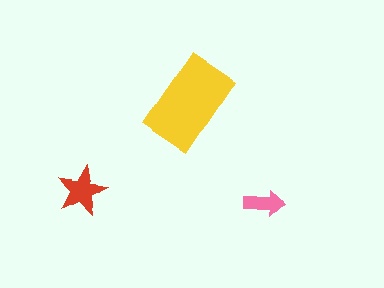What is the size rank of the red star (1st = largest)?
2nd.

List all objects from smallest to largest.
The pink arrow, the red star, the yellow rectangle.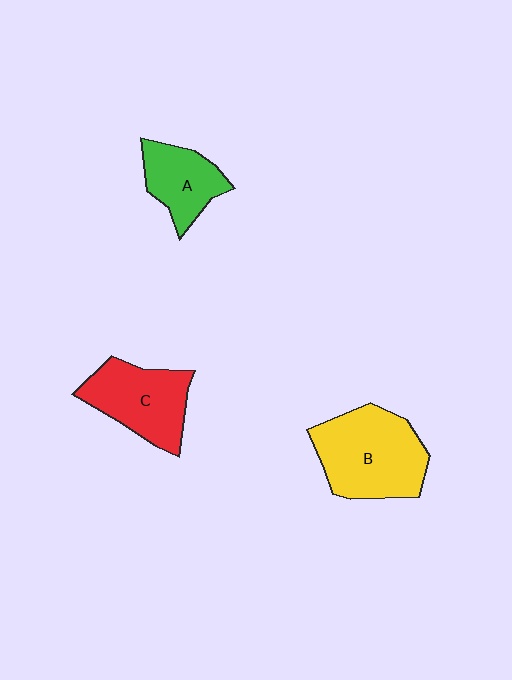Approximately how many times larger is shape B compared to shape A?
Approximately 1.7 times.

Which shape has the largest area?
Shape B (yellow).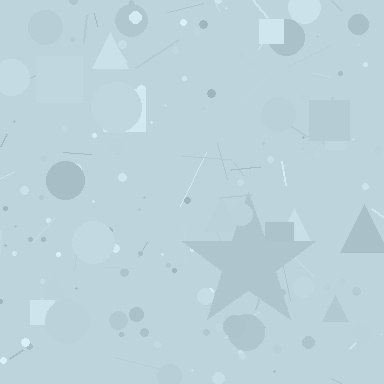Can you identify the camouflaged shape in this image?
The camouflaged shape is a star.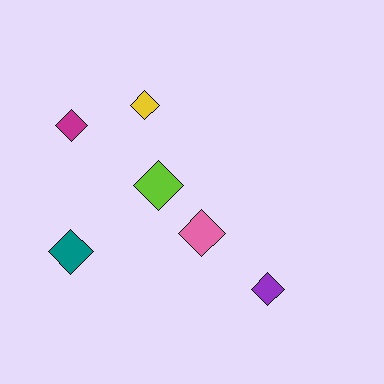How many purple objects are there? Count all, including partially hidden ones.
There is 1 purple object.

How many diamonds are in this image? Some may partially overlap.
There are 6 diamonds.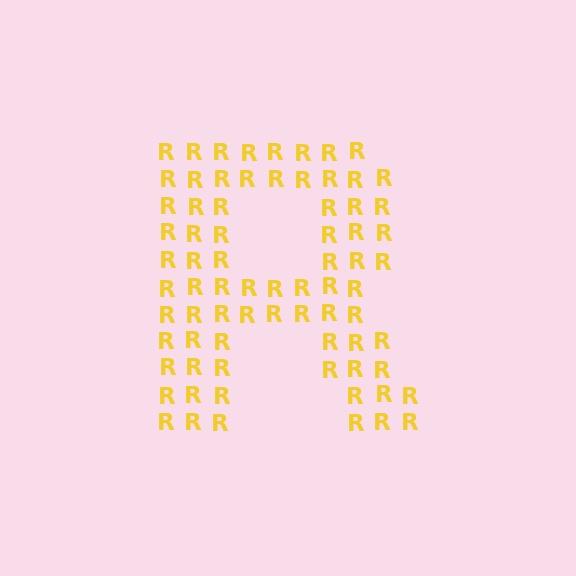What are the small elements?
The small elements are letter R's.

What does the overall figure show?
The overall figure shows the letter R.